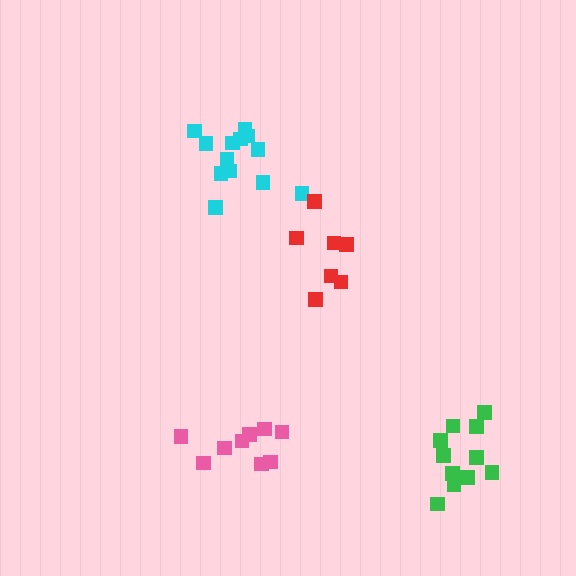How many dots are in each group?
Group 1: 13 dots, Group 2: 7 dots, Group 3: 9 dots, Group 4: 11 dots (40 total).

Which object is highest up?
The cyan cluster is topmost.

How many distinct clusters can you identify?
There are 4 distinct clusters.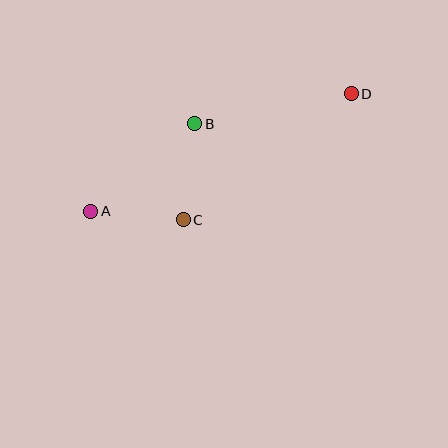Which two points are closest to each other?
Points A and C are closest to each other.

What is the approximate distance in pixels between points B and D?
The distance between B and D is approximately 159 pixels.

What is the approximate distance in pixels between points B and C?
The distance between B and C is approximately 97 pixels.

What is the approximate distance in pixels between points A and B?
The distance between A and B is approximately 136 pixels.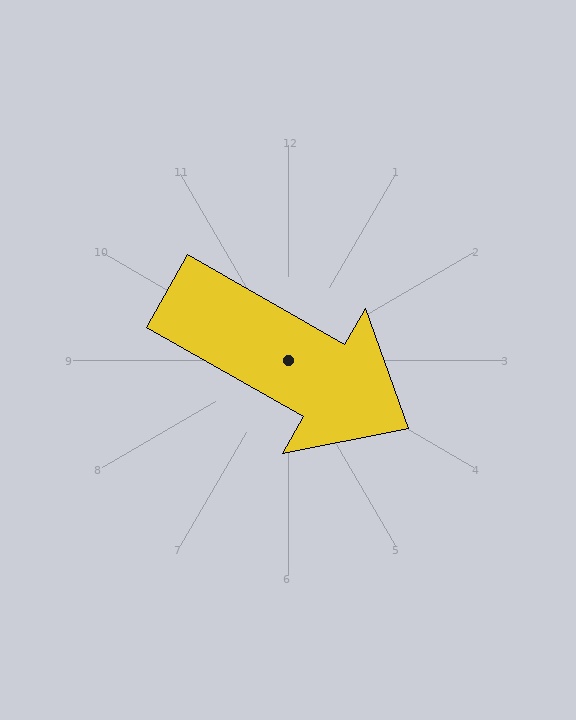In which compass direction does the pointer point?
Southeast.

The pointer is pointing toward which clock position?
Roughly 4 o'clock.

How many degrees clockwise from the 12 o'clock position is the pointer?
Approximately 120 degrees.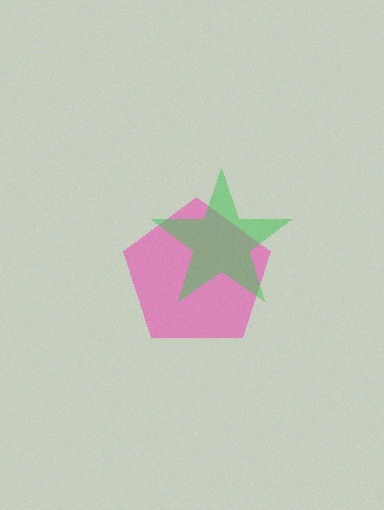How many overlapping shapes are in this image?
There are 2 overlapping shapes in the image.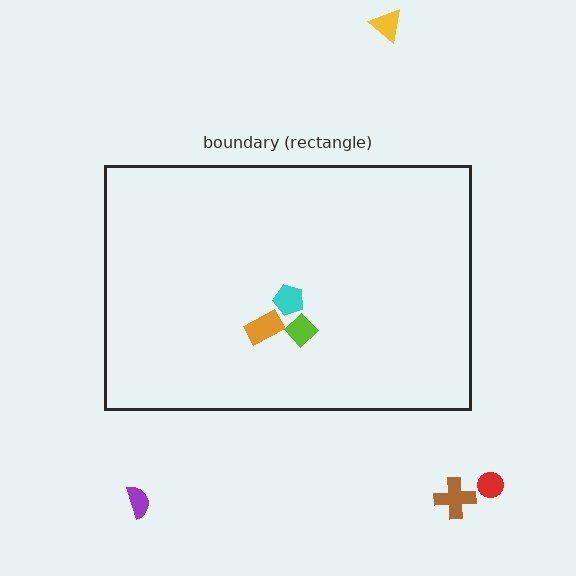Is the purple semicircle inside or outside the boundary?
Outside.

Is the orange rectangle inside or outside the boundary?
Inside.